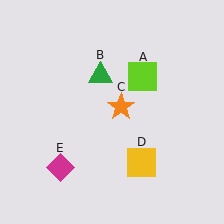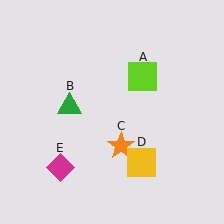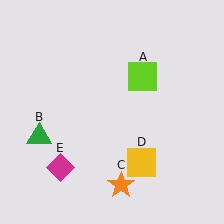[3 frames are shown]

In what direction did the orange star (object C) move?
The orange star (object C) moved down.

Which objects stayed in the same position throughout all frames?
Lime square (object A) and yellow square (object D) and magenta diamond (object E) remained stationary.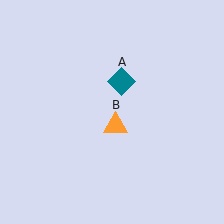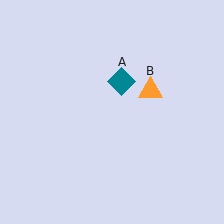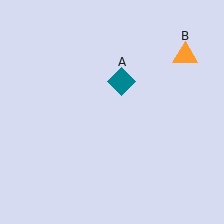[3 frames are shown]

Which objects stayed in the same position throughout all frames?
Teal diamond (object A) remained stationary.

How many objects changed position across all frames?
1 object changed position: orange triangle (object B).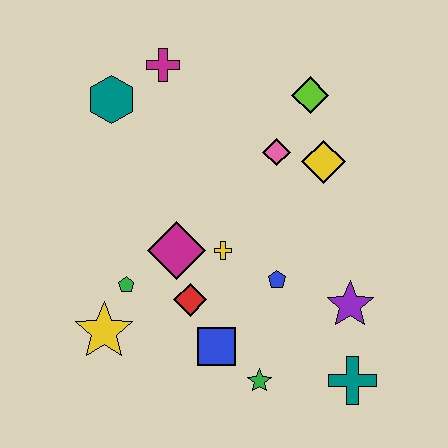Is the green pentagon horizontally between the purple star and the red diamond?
No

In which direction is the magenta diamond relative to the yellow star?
The magenta diamond is above the yellow star.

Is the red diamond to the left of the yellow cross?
Yes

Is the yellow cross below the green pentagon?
No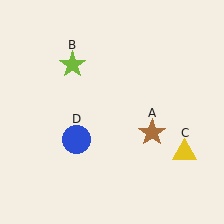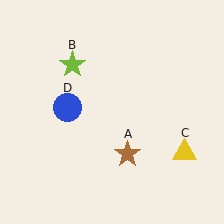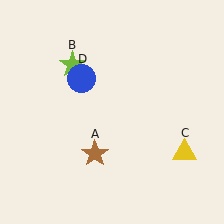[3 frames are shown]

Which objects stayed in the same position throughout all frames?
Lime star (object B) and yellow triangle (object C) remained stationary.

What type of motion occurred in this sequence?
The brown star (object A), blue circle (object D) rotated clockwise around the center of the scene.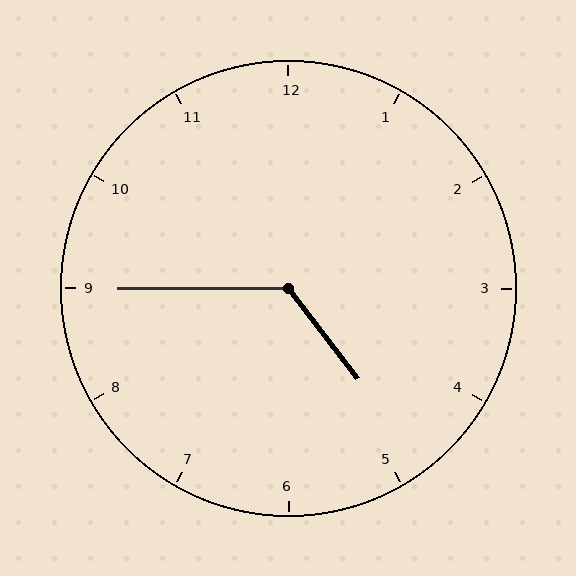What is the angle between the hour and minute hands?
Approximately 128 degrees.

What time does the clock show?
4:45.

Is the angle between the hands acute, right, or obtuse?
It is obtuse.